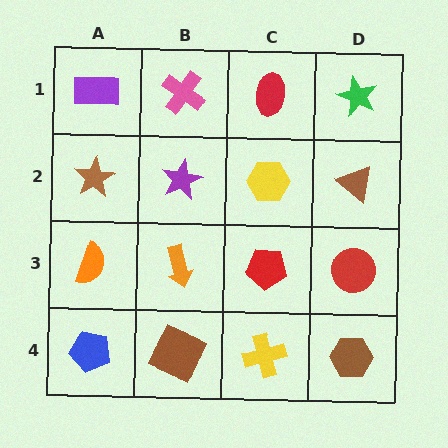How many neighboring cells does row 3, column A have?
3.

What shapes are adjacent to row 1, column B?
A purple star (row 2, column B), a purple rectangle (row 1, column A), a red ellipse (row 1, column C).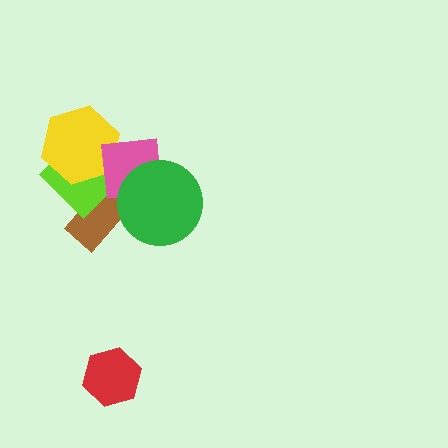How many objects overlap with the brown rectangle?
3 objects overlap with the brown rectangle.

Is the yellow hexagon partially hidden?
Yes, it is partially covered by another shape.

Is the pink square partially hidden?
Yes, it is partially covered by another shape.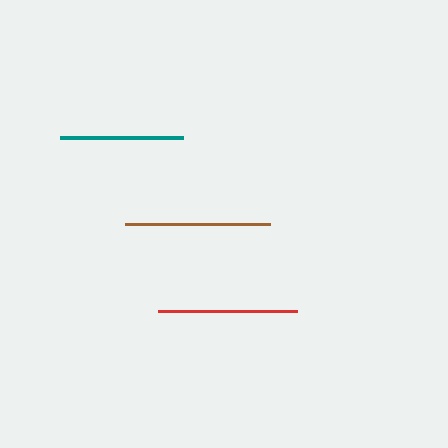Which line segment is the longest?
The brown line is the longest at approximately 145 pixels.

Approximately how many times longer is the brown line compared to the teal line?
The brown line is approximately 1.2 times the length of the teal line.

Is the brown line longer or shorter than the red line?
The brown line is longer than the red line.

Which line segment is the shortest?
The teal line is the shortest at approximately 123 pixels.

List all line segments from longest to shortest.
From longest to shortest: brown, red, teal.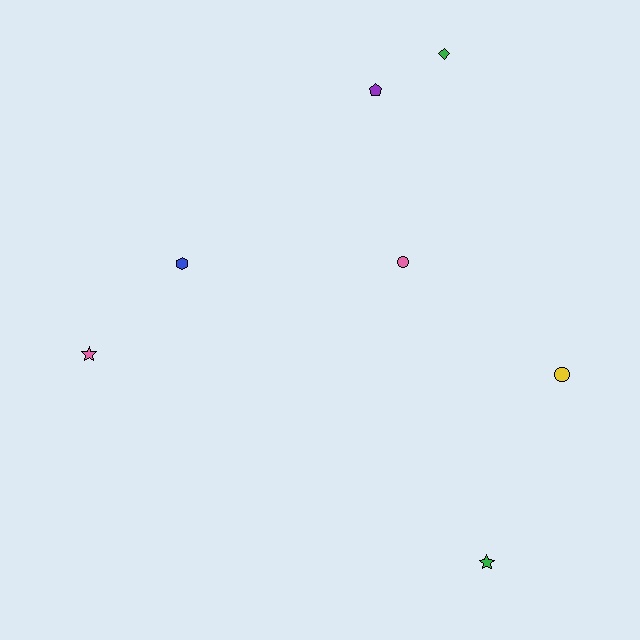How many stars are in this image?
There are 2 stars.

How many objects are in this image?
There are 7 objects.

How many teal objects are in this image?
There are no teal objects.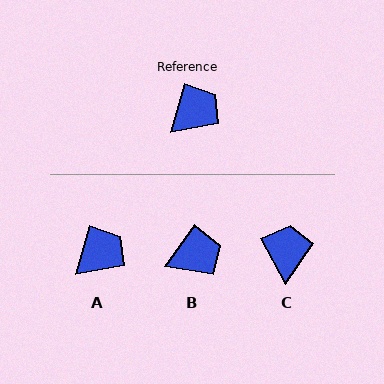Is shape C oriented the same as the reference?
No, it is off by about 44 degrees.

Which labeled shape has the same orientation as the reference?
A.